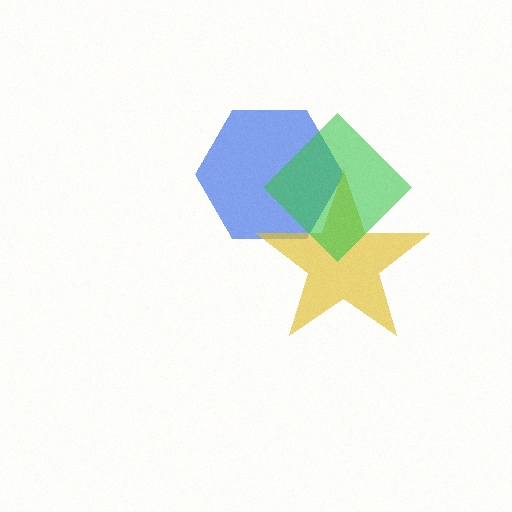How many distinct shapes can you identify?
There are 3 distinct shapes: a blue hexagon, a yellow star, a green diamond.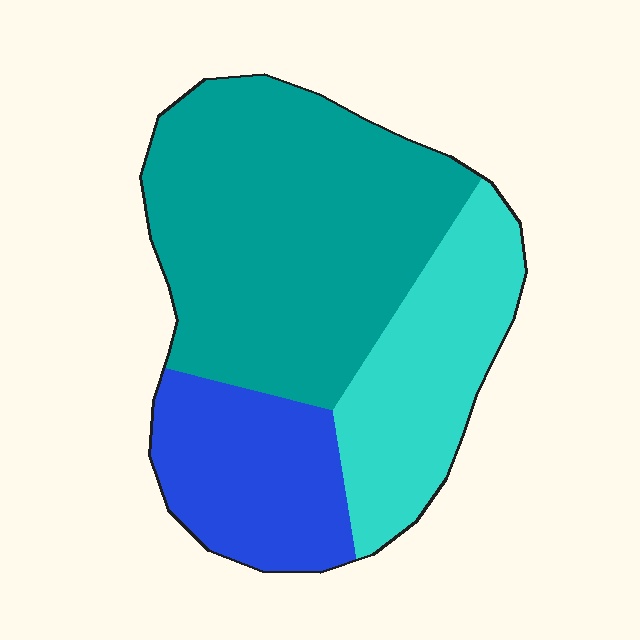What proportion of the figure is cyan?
Cyan covers 25% of the figure.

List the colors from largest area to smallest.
From largest to smallest: teal, cyan, blue.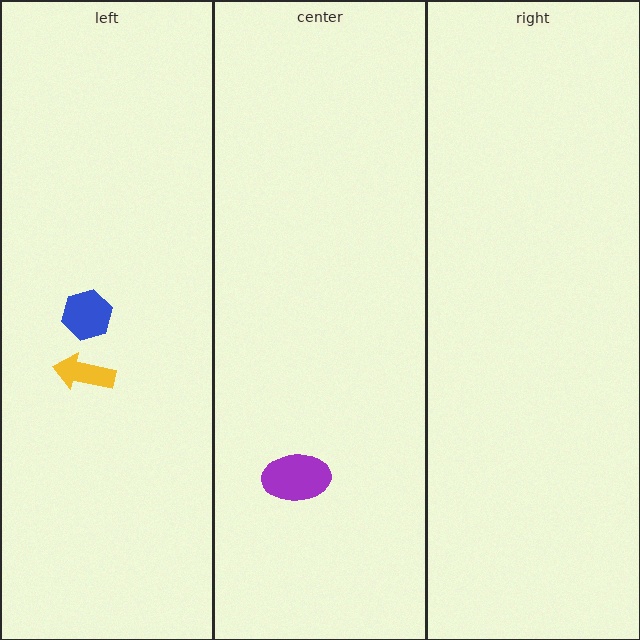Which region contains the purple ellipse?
The center region.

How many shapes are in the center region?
1.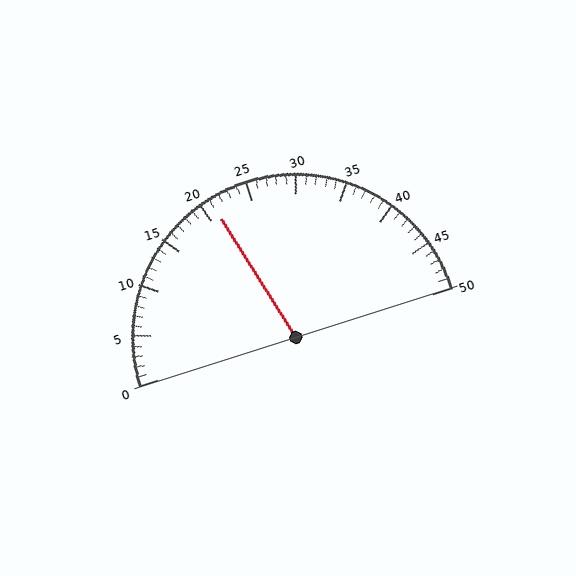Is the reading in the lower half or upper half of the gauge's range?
The reading is in the lower half of the range (0 to 50).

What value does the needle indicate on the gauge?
The needle indicates approximately 21.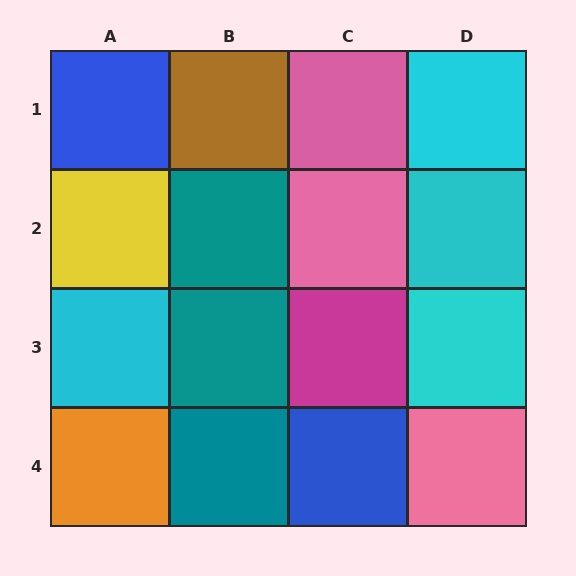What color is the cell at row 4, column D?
Pink.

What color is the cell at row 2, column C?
Pink.